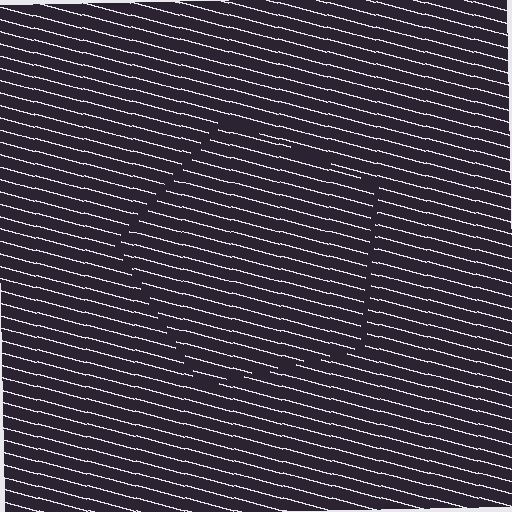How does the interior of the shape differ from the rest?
The interior of the shape contains the same grating, shifted by half a period — the contour is defined by the phase discontinuity where line-ends from the inner and outer gratings abut.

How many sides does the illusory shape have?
5 sides — the line-ends trace a pentagon.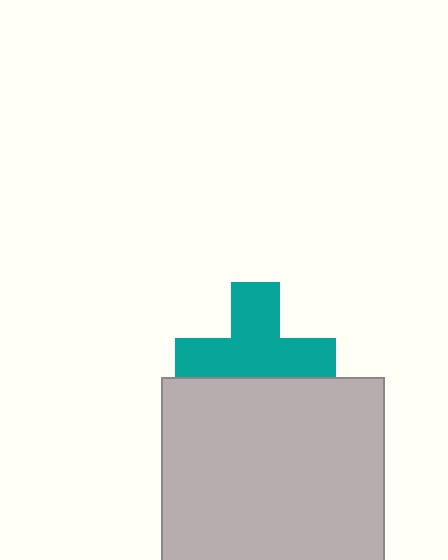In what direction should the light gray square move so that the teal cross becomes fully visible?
The light gray square should move down. That is the shortest direction to clear the overlap and leave the teal cross fully visible.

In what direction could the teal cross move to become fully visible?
The teal cross could move up. That would shift it out from behind the light gray square entirely.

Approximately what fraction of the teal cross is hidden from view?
Roughly 30% of the teal cross is hidden behind the light gray square.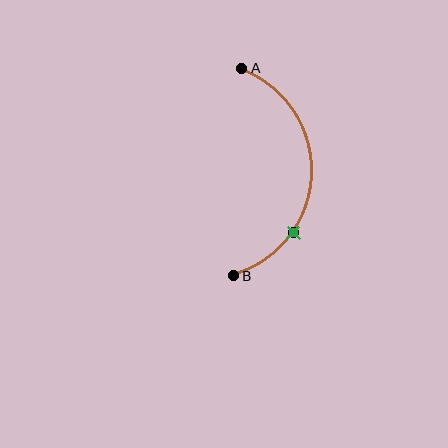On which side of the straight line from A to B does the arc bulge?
The arc bulges to the right of the straight line connecting A and B.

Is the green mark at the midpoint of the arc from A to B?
No. The green mark lies on the arc but is closer to endpoint B. The arc midpoint would be at the point on the curve equidistant along the arc from both A and B.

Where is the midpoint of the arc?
The arc midpoint is the point on the curve farthest from the straight line joining A and B. It sits to the right of that line.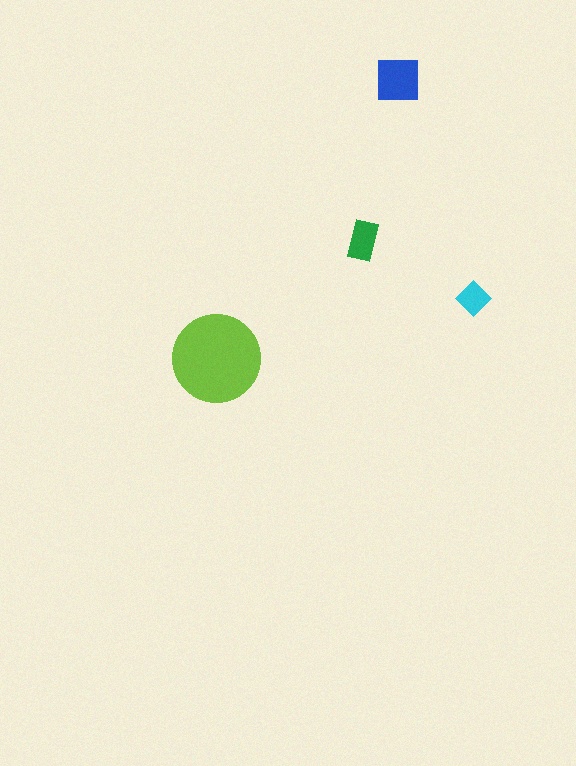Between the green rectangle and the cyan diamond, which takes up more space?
The green rectangle.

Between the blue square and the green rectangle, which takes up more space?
The blue square.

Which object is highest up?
The blue square is topmost.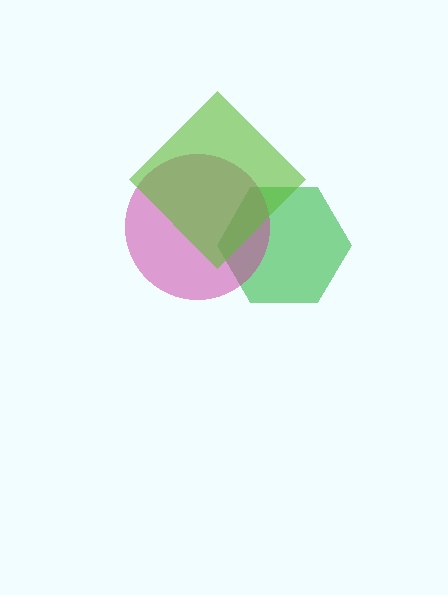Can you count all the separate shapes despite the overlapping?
Yes, there are 3 separate shapes.